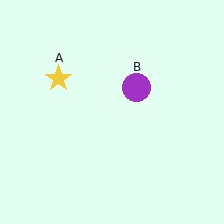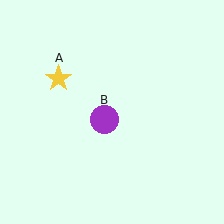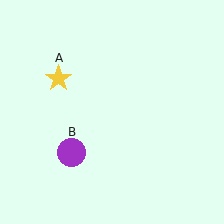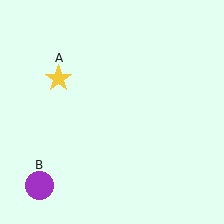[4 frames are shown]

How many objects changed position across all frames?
1 object changed position: purple circle (object B).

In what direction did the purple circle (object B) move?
The purple circle (object B) moved down and to the left.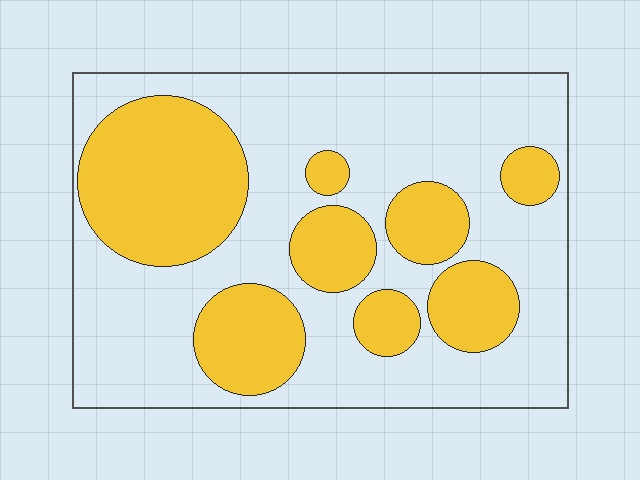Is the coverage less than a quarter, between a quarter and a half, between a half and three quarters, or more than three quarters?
Between a quarter and a half.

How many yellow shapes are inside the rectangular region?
8.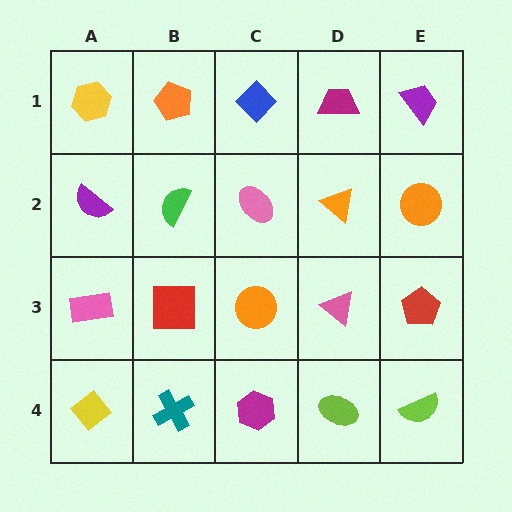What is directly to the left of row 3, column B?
A pink rectangle.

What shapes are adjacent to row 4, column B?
A red square (row 3, column B), a yellow diamond (row 4, column A), a magenta hexagon (row 4, column C).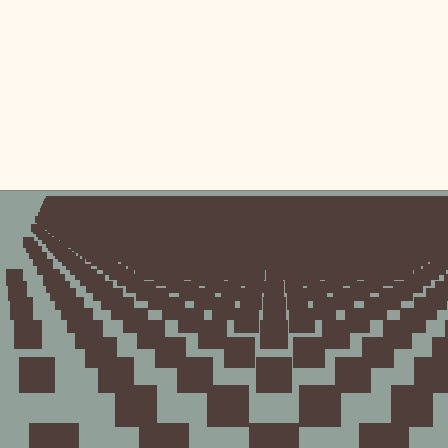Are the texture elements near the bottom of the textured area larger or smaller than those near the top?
Larger. Near the bottom, elements are closer to the viewer and appear at a bigger on-screen size.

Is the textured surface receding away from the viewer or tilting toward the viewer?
The surface is receding away from the viewer. Texture elements get smaller and denser toward the top.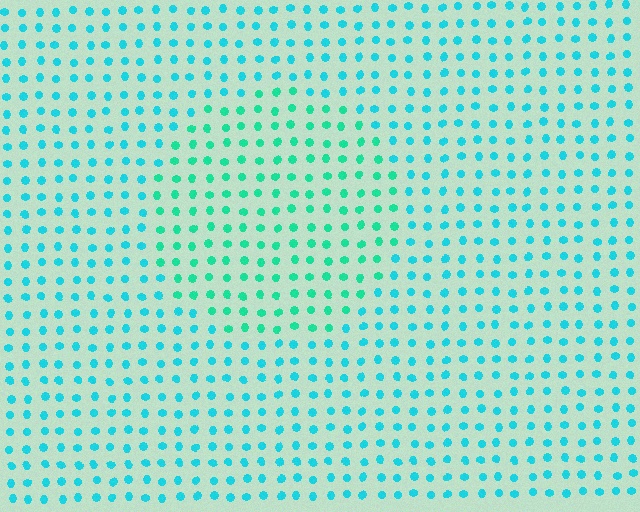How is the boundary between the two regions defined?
The boundary is defined purely by a slight shift in hue (about 26 degrees). Spacing, size, and orientation are identical on both sides.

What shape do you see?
I see a circle.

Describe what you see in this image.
The image is filled with small cyan elements in a uniform arrangement. A circle-shaped region is visible where the elements are tinted to a slightly different hue, forming a subtle color boundary.